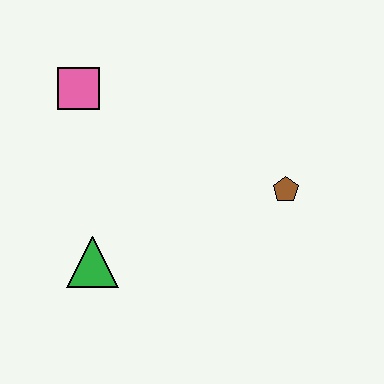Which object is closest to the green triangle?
The pink square is closest to the green triangle.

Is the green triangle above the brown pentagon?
No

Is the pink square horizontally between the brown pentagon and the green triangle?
No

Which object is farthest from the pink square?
The brown pentagon is farthest from the pink square.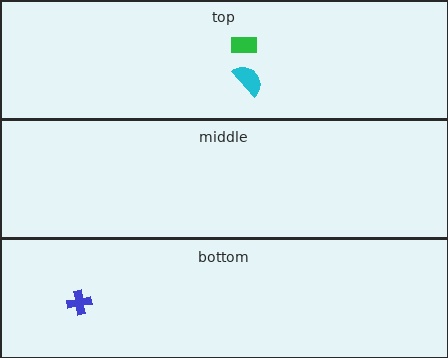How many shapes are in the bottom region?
1.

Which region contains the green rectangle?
The top region.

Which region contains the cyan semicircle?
The top region.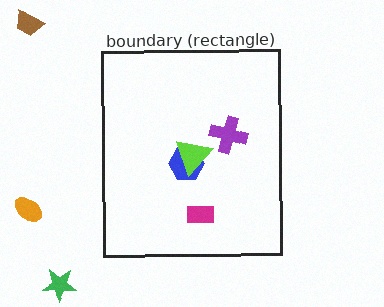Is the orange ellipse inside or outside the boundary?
Outside.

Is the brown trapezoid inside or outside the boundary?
Outside.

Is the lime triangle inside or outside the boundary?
Inside.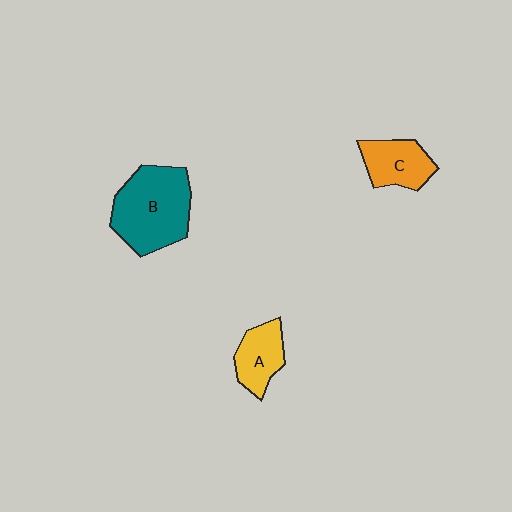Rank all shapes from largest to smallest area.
From largest to smallest: B (teal), C (orange), A (yellow).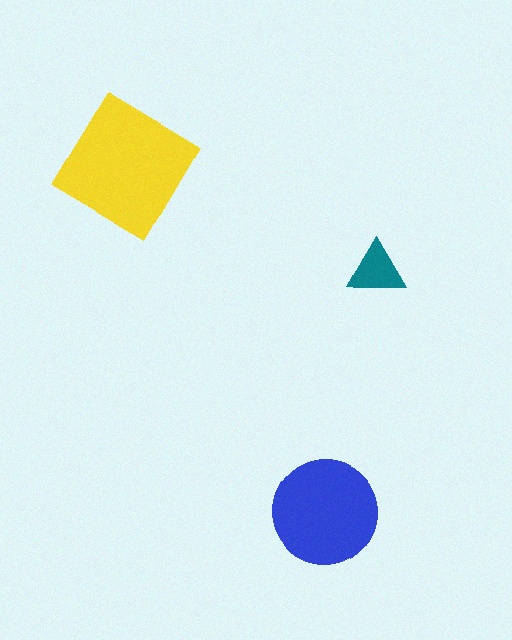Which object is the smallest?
The teal triangle.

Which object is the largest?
The yellow diamond.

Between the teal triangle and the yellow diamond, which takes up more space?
The yellow diamond.